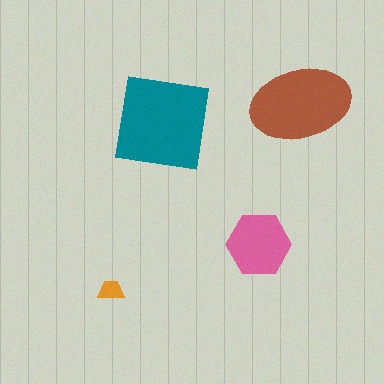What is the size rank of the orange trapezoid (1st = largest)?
4th.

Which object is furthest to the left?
The orange trapezoid is leftmost.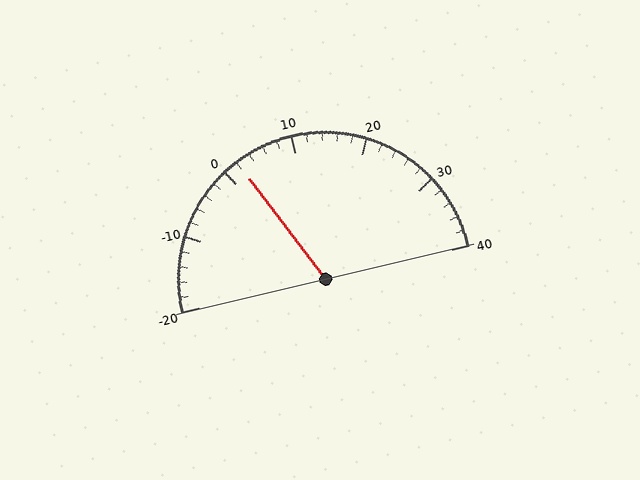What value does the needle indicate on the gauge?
The needle indicates approximately 2.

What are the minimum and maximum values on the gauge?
The gauge ranges from -20 to 40.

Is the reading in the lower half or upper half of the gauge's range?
The reading is in the lower half of the range (-20 to 40).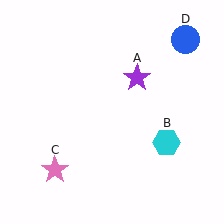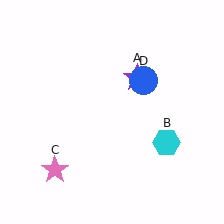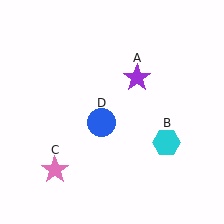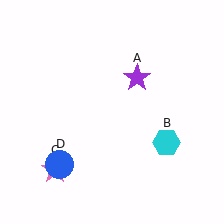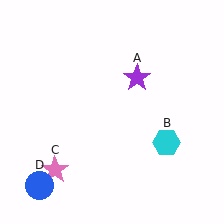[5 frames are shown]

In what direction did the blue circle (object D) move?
The blue circle (object D) moved down and to the left.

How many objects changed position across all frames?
1 object changed position: blue circle (object D).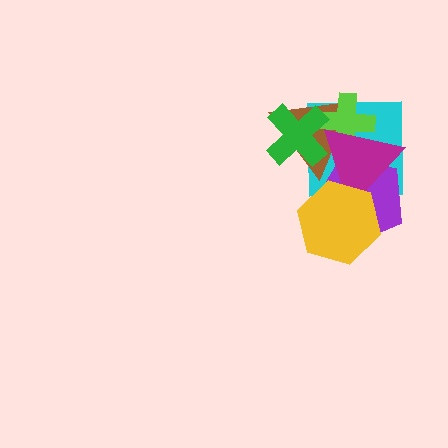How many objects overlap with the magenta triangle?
6 objects overlap with the magenta triangle.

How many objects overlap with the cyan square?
6 objects overlap with the cyan square.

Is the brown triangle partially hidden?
Yes, it is partially covered by another shape.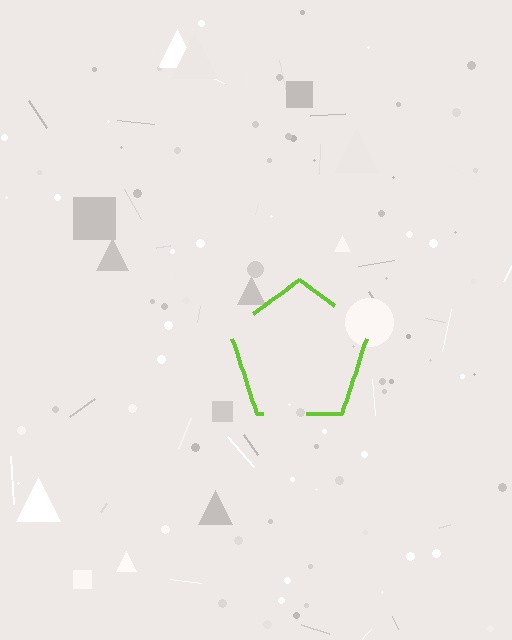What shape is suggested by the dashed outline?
The dashed outline suggests a pentagon.